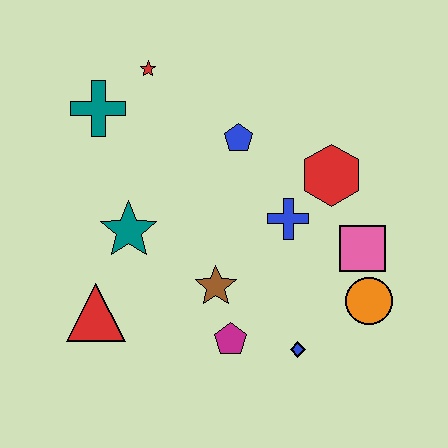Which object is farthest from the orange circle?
The teal cross is farthest from the orange circle.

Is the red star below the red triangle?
No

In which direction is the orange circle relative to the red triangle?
The orange circle is to the right of the red triangle.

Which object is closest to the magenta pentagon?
The brown star is closest to the magenta pentagon.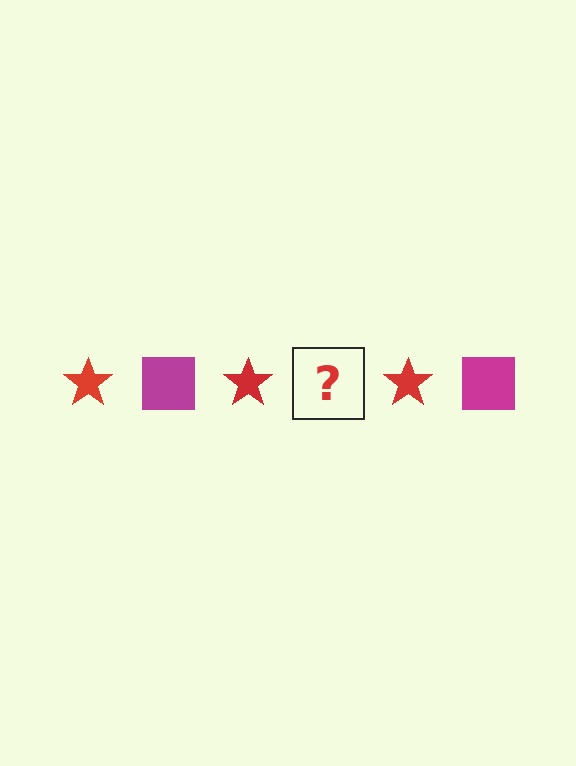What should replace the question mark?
The question mark should be replaced with a magenta square.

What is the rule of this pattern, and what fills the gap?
The rule is that the pattern alternates between red star and magenta square. The gap should be filled with a magenta square.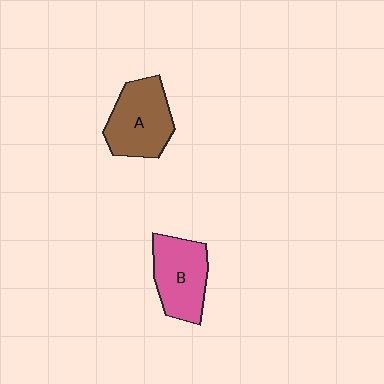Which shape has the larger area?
Shape A (brown).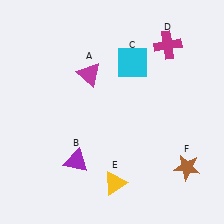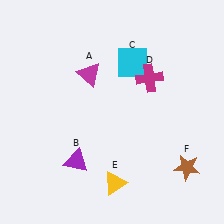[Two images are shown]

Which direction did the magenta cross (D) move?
The magenta cross (D) moved down.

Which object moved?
The magenta cross (D) moved down.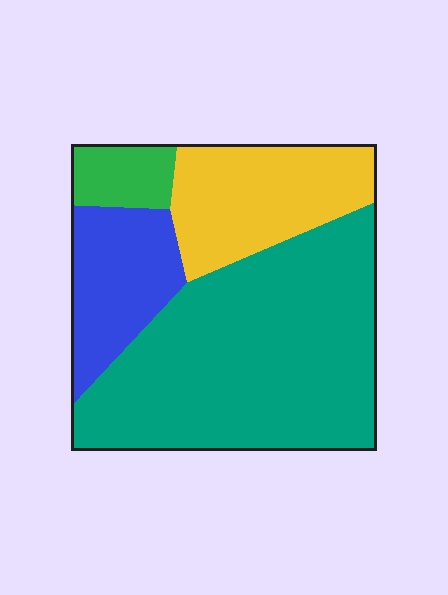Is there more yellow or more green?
Yellow.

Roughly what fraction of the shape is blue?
Blue takes up about one sixth (1/6) of the shape.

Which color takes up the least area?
Green, at roughly 5%.